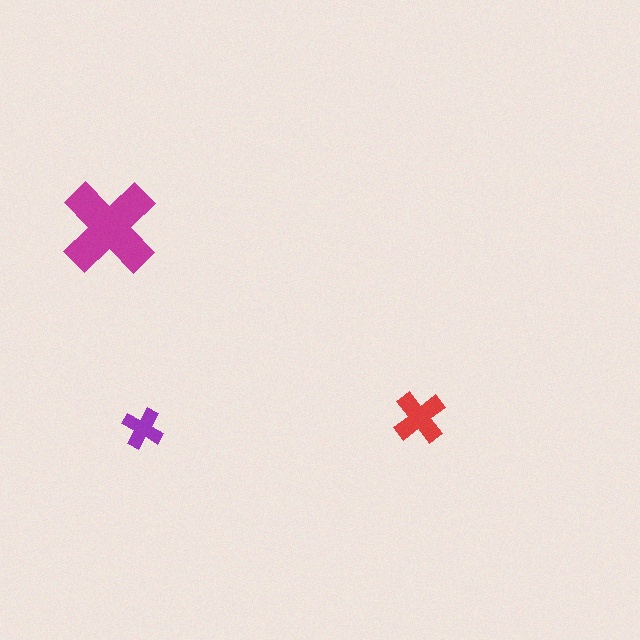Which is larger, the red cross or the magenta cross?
The magenta one.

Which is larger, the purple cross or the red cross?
The red one.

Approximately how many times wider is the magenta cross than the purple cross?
About 2.5 times wider.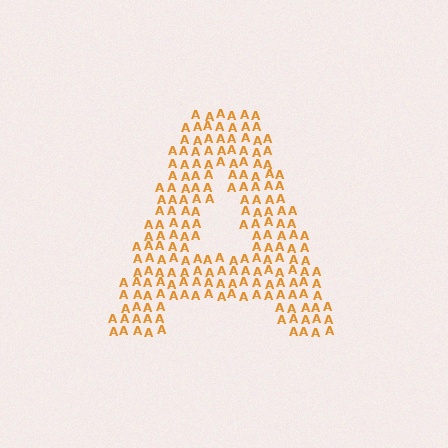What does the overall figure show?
The overall figure shows the letter A.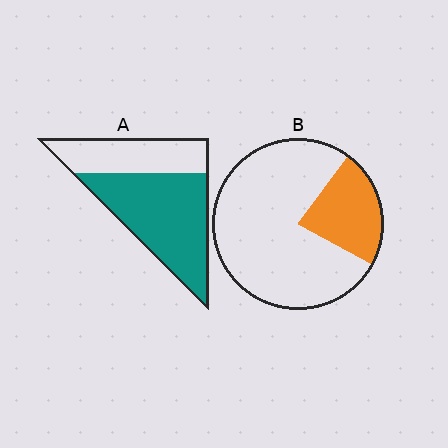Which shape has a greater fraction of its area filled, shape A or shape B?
Shape A.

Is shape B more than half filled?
No.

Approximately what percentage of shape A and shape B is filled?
A is approximately 65% and B is approximately 25%.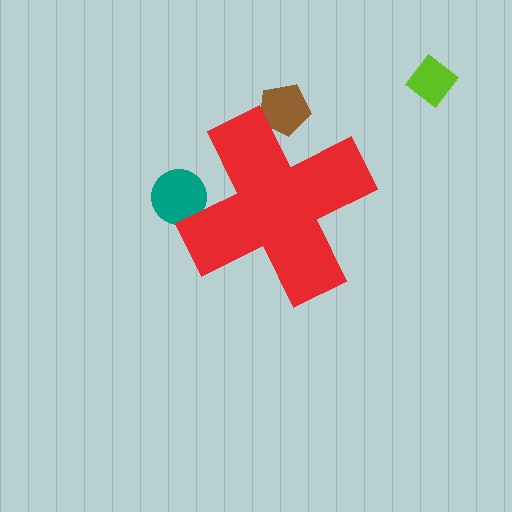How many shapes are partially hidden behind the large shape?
2 shapes are partially hidden.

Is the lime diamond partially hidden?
No, the lime diamond is fully visible.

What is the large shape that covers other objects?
A red cross.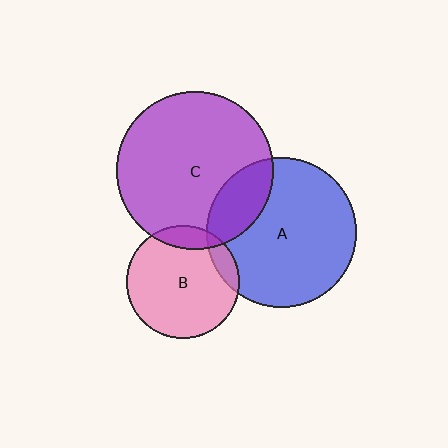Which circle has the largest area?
Circle C (purple).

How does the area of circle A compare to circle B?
Approximately 1.8 times.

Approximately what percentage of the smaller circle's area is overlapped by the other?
Approximately 10%.